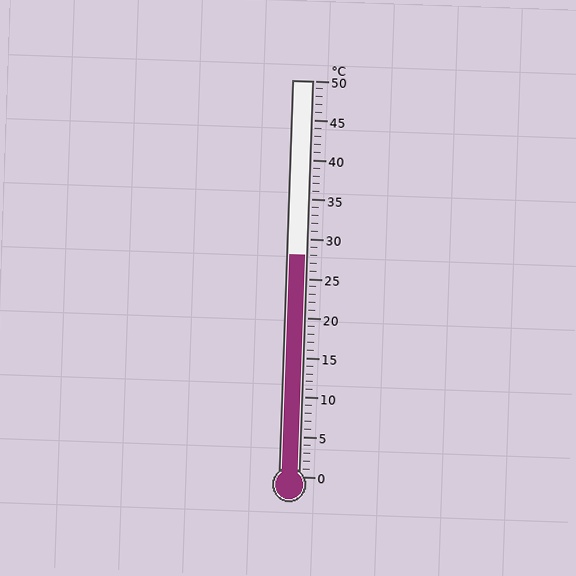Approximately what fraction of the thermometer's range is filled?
The thermometer is filled to approximately 55% of its range.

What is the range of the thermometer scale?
The thermometer scale ranges from 0°C to 50°C.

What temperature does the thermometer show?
The thermometer shows approximately 28°C.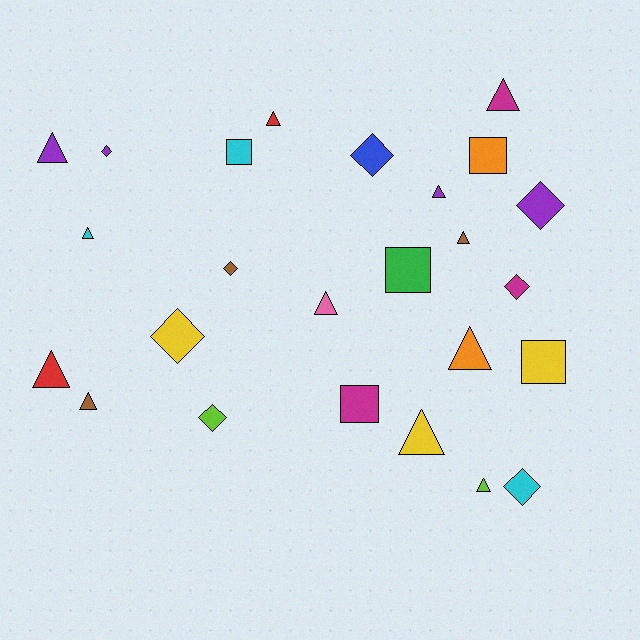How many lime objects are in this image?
There are 2 lime objects.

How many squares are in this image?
There are 5 squares.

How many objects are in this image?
There are 25 objects.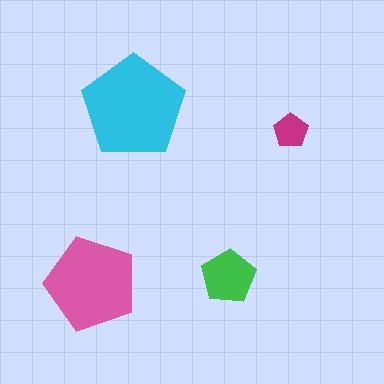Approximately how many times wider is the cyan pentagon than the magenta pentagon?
About 3 times wider.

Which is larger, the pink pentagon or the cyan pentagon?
The cyan one.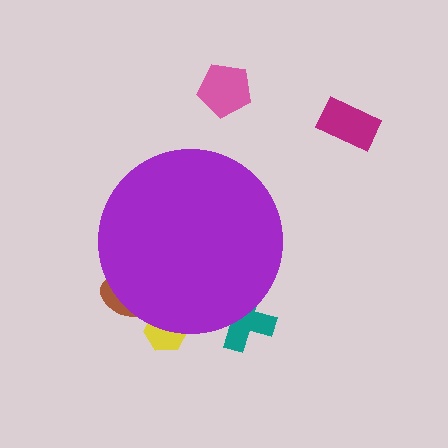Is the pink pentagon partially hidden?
No, the pink pentagon is fully visible.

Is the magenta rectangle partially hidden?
No, the magenta rectangle is fully visible.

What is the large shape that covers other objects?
A purple circle.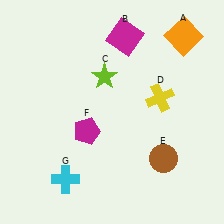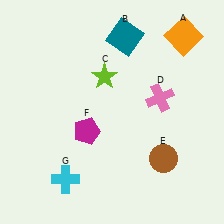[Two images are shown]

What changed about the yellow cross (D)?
In Image 1, D is yellow. In Image 2, it changed to pink.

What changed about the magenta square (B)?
In Image 1, B is magenta. In Image 2, it changed to teal.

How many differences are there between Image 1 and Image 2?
There are 2 differences between the two images.